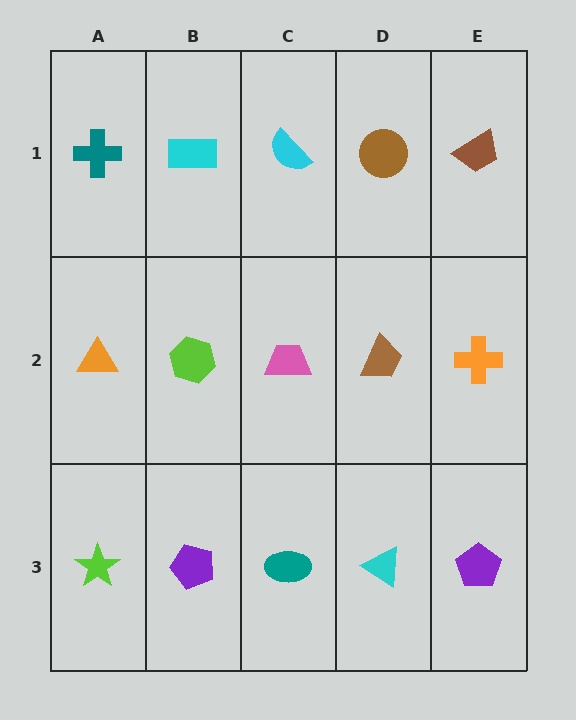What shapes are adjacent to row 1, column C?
A pink trapezoid (row 2, column C), a cyan rectangle (row 1, column B), a brown circle (row 1, column D).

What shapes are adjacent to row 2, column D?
A brown circle (row 1, column D), a cyan triangle (row 3, column D), a pink trapezoid (row 2, column C), an orange cross (row 2, column E).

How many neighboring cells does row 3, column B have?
3.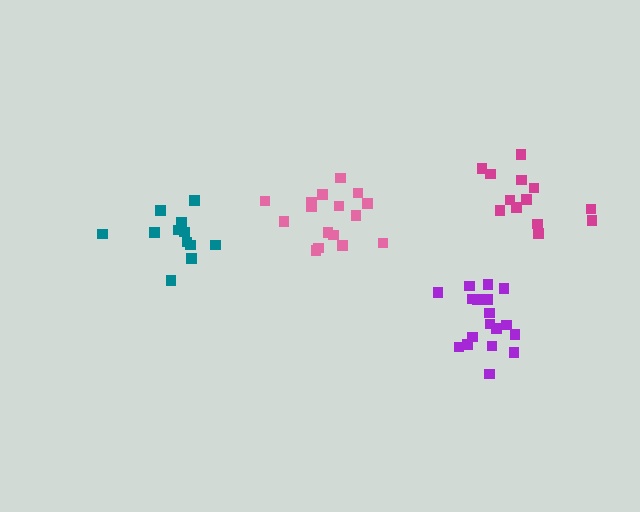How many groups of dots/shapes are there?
There are 4 groups.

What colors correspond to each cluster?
The clusters are colored: pink, purple, teal, magenta.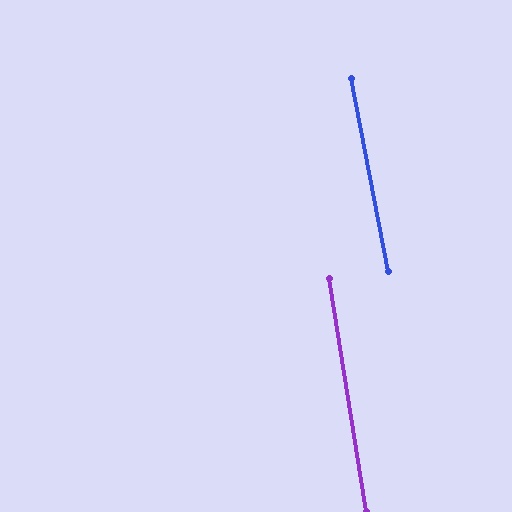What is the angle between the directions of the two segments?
Approximately 2 degrees.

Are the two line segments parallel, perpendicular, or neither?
Parallel — their directions differ by only 1.8°.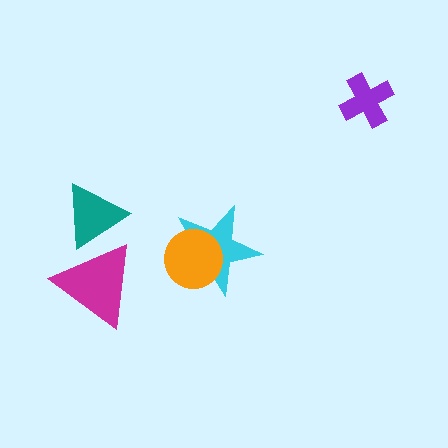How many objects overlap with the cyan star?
1 object overlaps with the cyan star.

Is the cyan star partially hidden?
Yes, it is partially covered by another shape.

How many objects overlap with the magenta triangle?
1 object overlaps with the magenta triangle.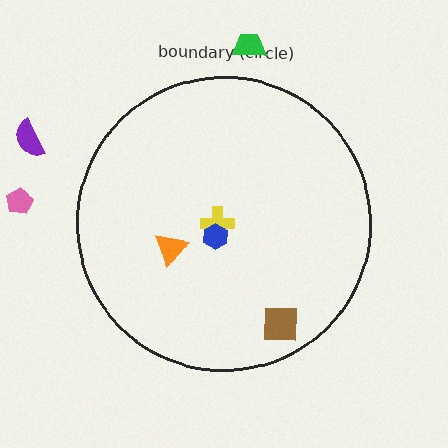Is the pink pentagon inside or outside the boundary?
Outside.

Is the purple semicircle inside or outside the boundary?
Outside.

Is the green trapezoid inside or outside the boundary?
Outside.